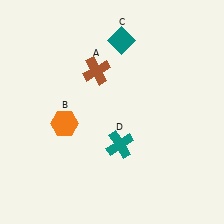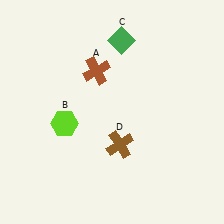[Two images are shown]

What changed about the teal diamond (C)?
In Image 1, C is teal. In Image 2, it changed to green.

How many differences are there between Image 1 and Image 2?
There are 3 differences between the two images.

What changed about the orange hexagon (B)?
In Image 1, B is orange. In Image 2, it changed to lime.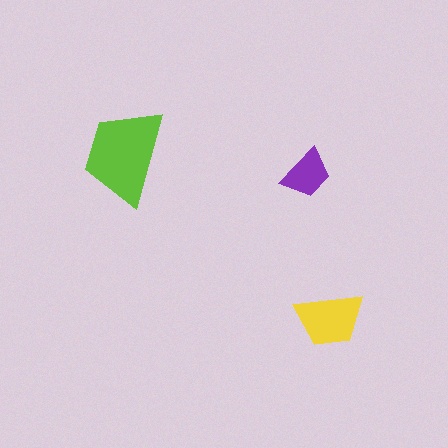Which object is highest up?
The lime trapezoid is topmost.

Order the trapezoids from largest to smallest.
the lime one, the yellow one, the purple one.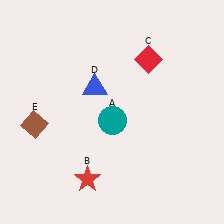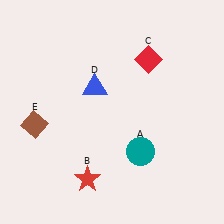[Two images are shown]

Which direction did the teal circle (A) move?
The teal circle (A) moved down.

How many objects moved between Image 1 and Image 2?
1 object moved between the two images.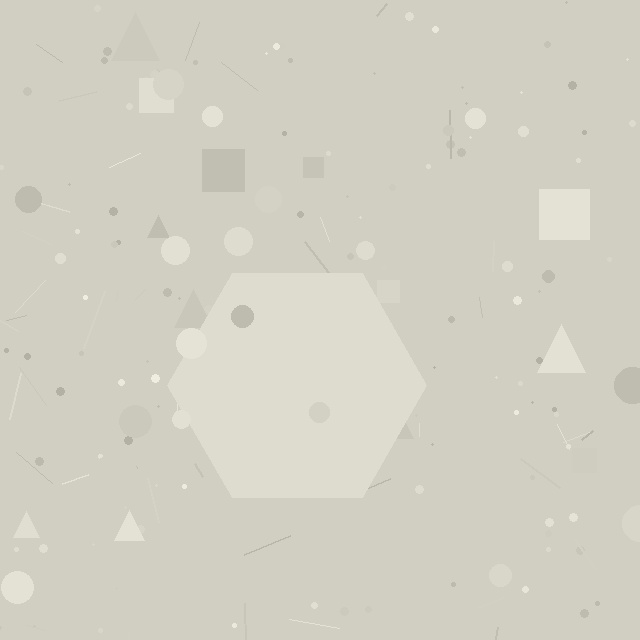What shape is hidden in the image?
A hexagon is hidden in the image.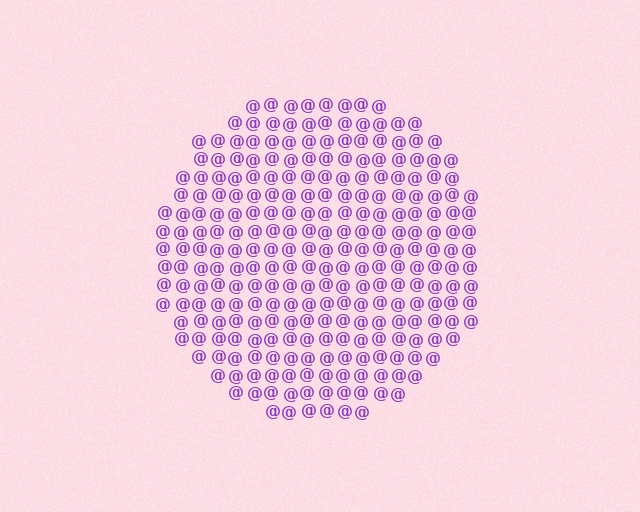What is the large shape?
The large shape is a circle.